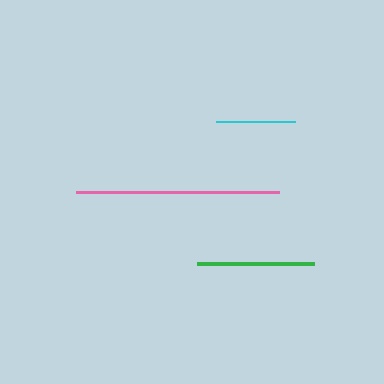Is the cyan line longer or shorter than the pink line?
The pink line is longer than the cyan line.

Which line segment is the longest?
The pink line is the longest at approximately 202 pixels.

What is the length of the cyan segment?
The cyan segment is approximately 78 pixels long.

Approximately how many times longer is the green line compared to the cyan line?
The green line is approximately 1.5 times the length of the cyan line.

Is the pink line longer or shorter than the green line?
The pink line is longer than the green line.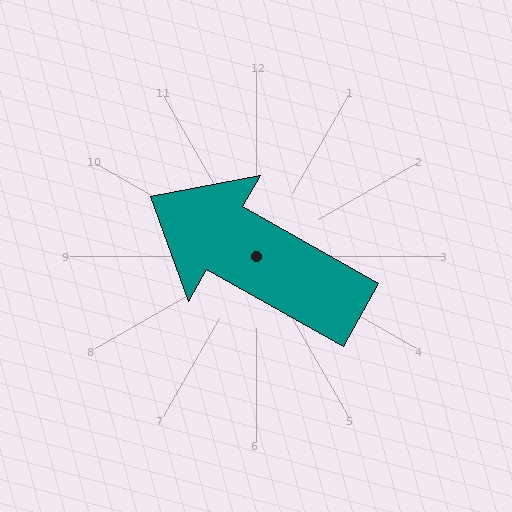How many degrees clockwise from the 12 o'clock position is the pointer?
Approximately 299 degrees.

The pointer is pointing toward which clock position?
Roughly 10 o'clock.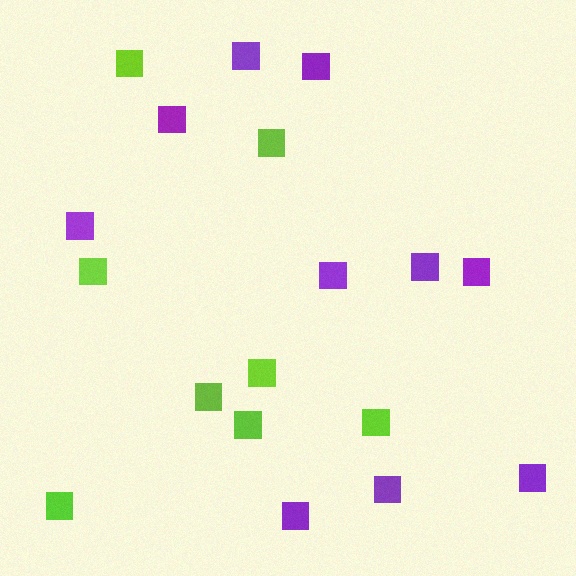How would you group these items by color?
There are 2 groups: one group of lime squares (8) and one group of purple squares (10).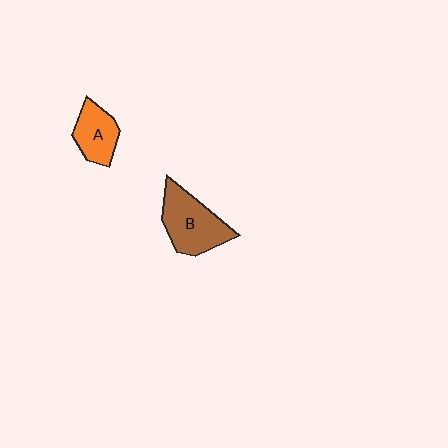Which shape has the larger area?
Shape B (brown).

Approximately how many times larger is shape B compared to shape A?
Approximately 1.5 times.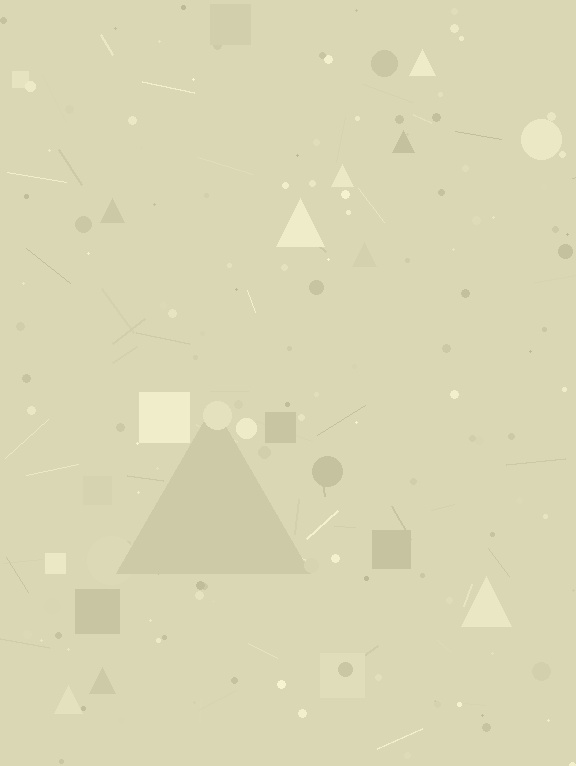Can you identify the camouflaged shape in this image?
The camouflaged shape is a triangle.